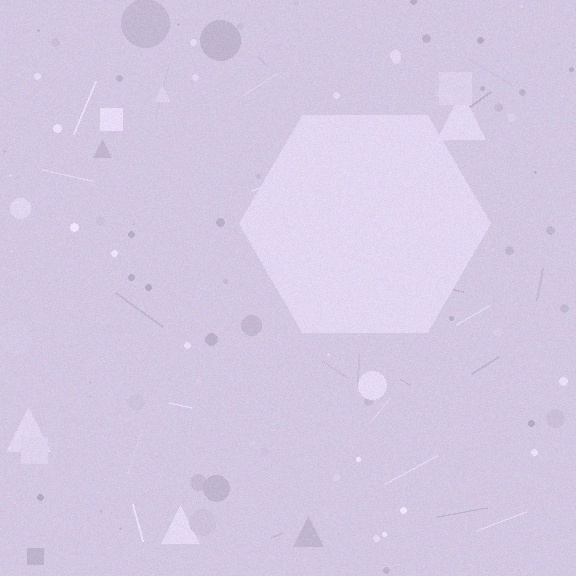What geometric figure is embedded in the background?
A hexagon is embedded in the background.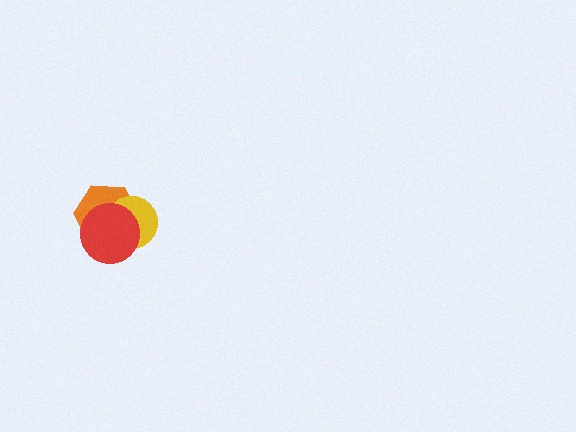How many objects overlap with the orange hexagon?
2 objects overlap with the orange hexagon.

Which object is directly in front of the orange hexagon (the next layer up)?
The yellow circle is directly in front of the orange hexagon.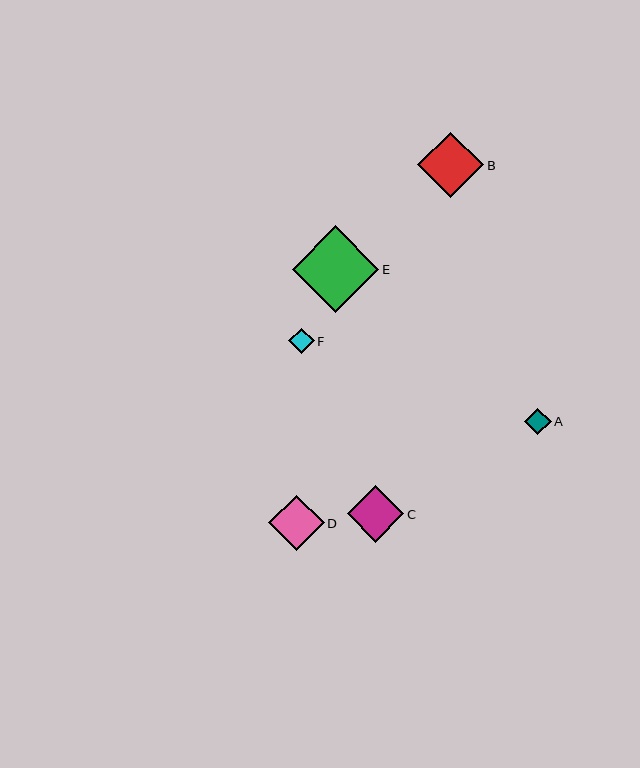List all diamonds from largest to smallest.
From largest to smallest: E, B, C, D, A, F.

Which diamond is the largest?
Diamond E is the largest with a size of approximately 87 pixels.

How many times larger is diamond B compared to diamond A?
Diamond B is approximately 2.5 times the size of diamond A.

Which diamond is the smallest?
Diamond F is the smallest with a size of approximately 25 pixels.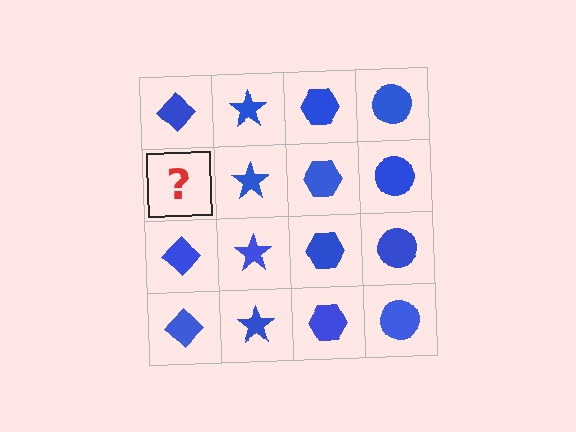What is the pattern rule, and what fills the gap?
The rule is that each column has a consistent shape. The gap should be filled with a blue diamond.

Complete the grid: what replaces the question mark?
The question mark should be replaced with a blue diamond.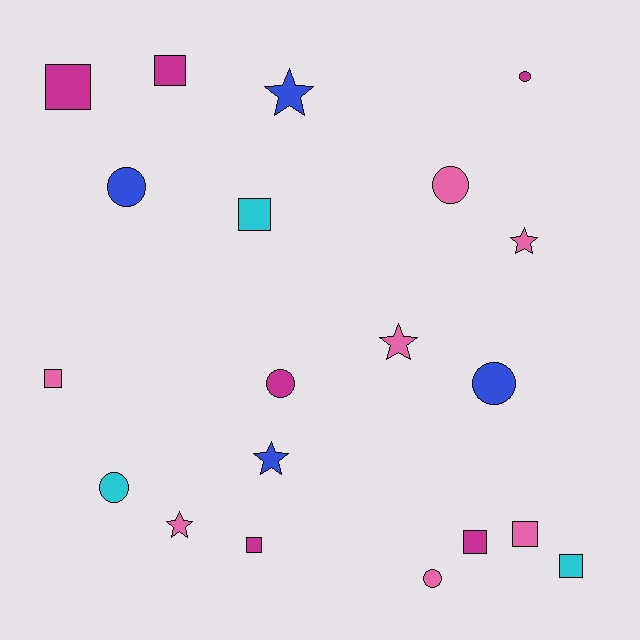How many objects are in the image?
There are 20 objects.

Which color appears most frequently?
Pink, with 7 objects.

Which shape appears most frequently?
Square, with 8 objects.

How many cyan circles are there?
There is 1 cyan circle.